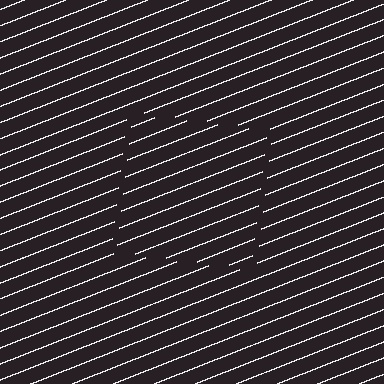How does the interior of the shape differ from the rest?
The interior of the shape contains the same grating, shifted by half a period — the contour is defined by the phase discontinuity where line-ends from the inner and outer gratings abut.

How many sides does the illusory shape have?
4 sides — the line-ends trace a square.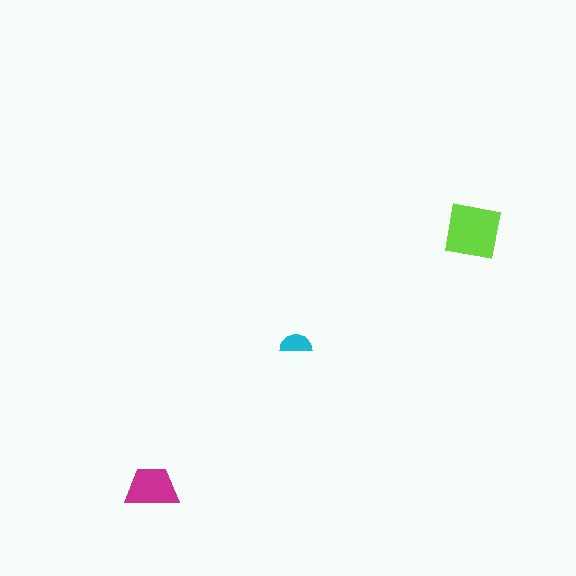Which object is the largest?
The lime square.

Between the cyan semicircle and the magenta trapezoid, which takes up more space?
The magenta trapezoid.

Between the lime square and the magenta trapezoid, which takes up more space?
The lime square.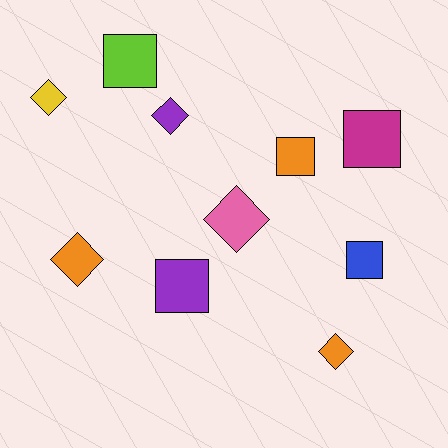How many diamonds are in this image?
There are 5 diamonds.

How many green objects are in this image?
There are no green objects.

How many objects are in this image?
There are 10 objects.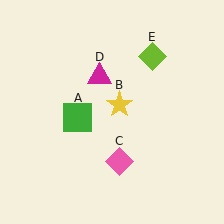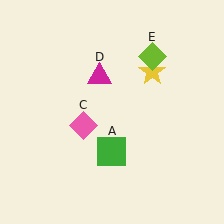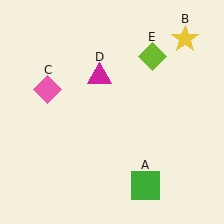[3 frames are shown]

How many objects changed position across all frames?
3 objects changed position: green square (object A), yellow star (object B), pink diamond (object C).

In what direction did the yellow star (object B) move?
The yellow star (object B) moved up and to the right.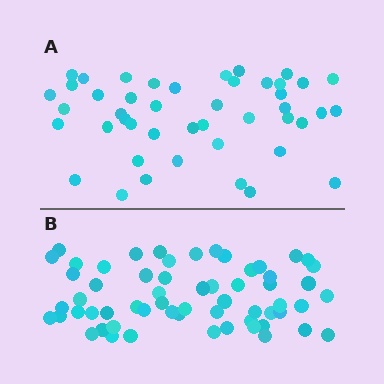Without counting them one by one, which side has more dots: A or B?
Region B (the bottom region) has more dots.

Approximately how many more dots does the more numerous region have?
Region B has approximately 15 more dots than region A.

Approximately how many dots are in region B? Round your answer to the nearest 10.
About 60 dots.